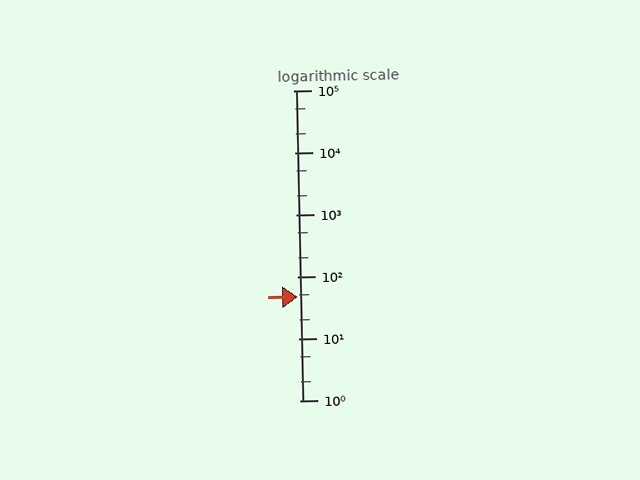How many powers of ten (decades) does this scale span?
The scale spans 5 decades, from 1 to 100000.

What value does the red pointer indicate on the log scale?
The pointer indicates approximately 46.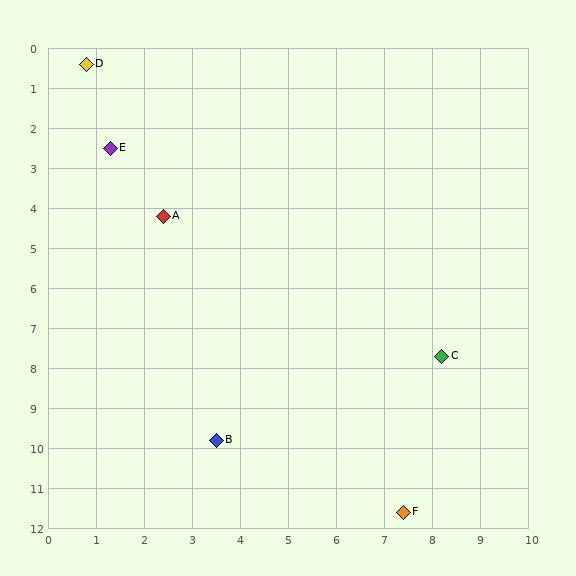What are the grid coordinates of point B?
Point B is at approximately (3.5, 9.8).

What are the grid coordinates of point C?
Point C is at approximately (8.2, 7.7).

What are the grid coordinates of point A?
Point A is at approximately (2.4, 4.2).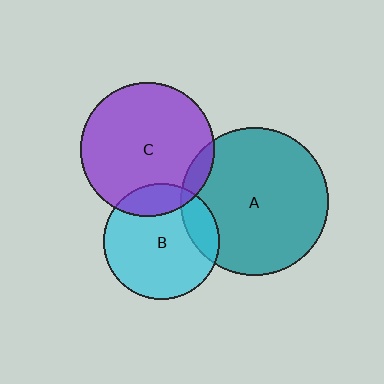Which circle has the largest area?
Circle A (teal).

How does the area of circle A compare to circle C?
Approximately 1.2 times.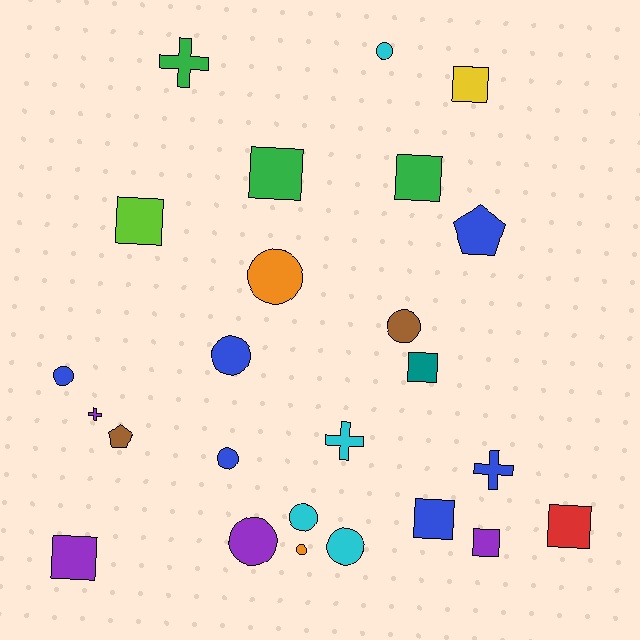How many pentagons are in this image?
There are 2 pentagons.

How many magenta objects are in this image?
There are no magenta objects.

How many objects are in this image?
There are 25 objects.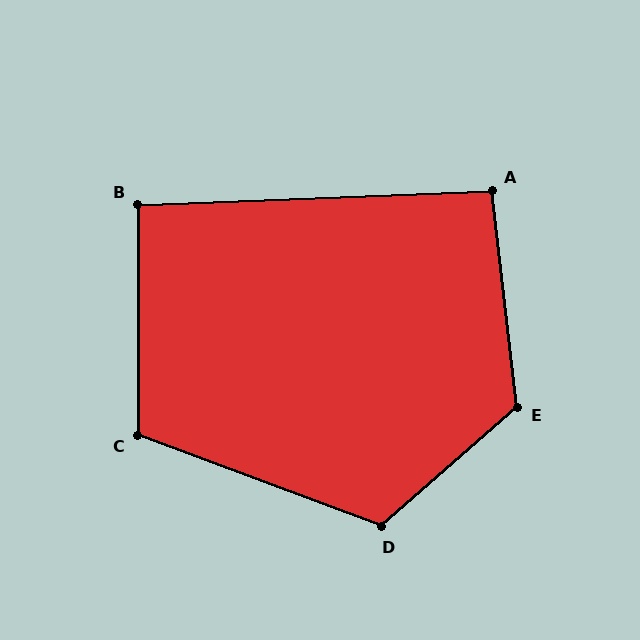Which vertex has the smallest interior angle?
B, at approximately 92 degrees.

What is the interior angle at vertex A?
Approximately 94 degrees (approximately right).